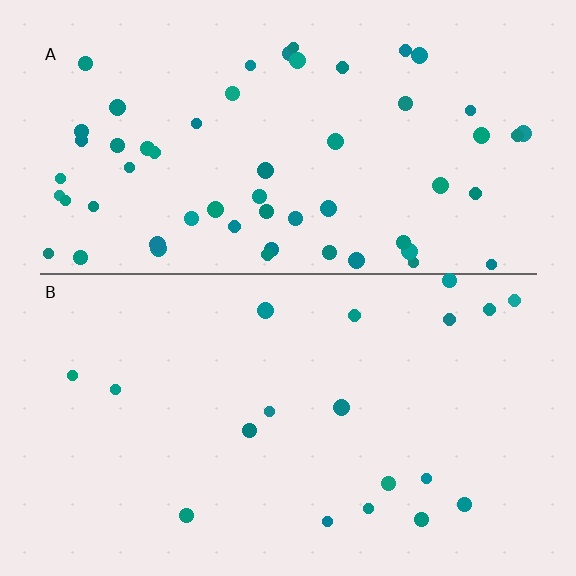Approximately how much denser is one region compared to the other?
Approximately 3.1× — region A over region B.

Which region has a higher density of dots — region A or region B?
A (the top).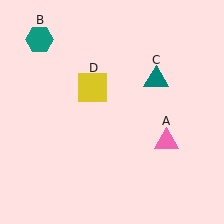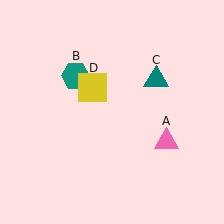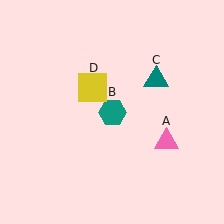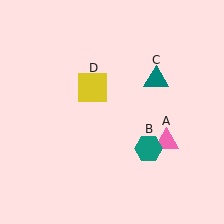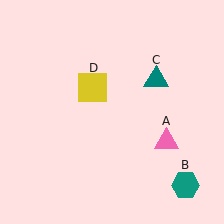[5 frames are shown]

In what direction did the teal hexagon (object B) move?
The teal hexagon (object B) moved down and to the right.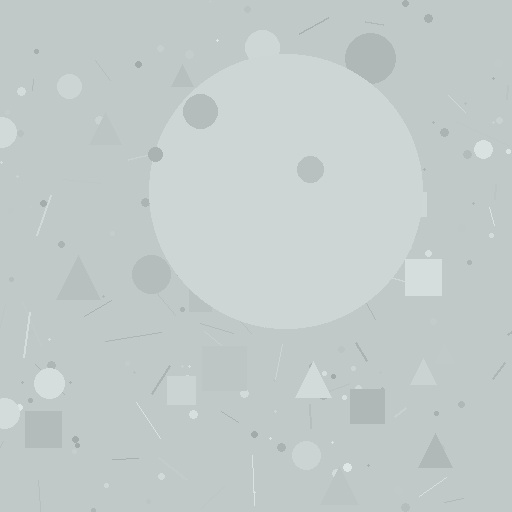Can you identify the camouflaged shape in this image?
The camouflaged shape is a circle.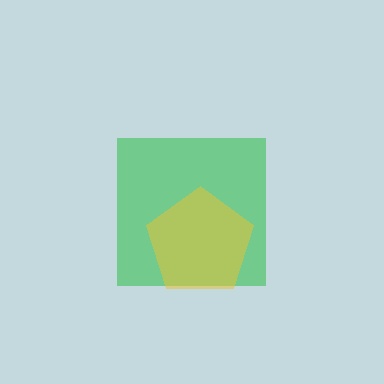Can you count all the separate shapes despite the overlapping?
Yes, there are 2 separate shapes.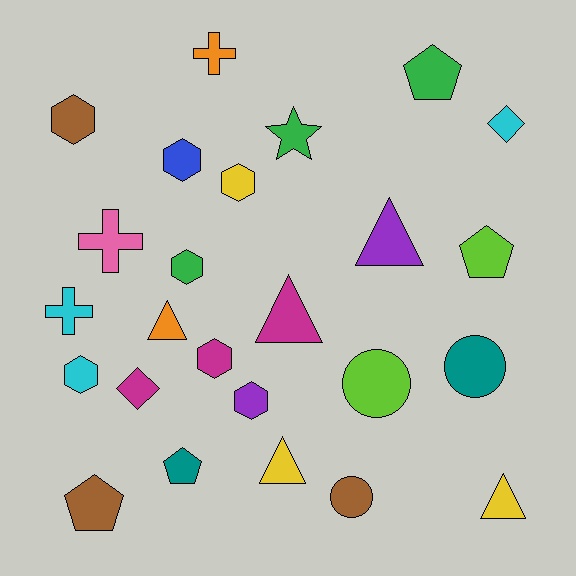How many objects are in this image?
There are 25 objects.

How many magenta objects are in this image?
There are 3 magenta objects.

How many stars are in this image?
There is 1 star.